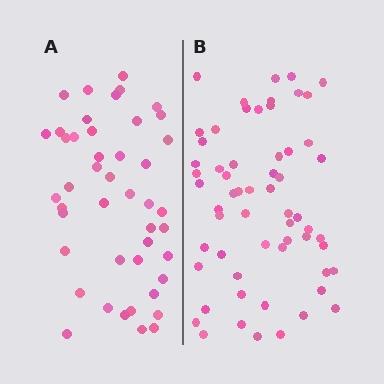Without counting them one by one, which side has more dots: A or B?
Region B (the right region) has more dots.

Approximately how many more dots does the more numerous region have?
Region B has approximately 15 more dots than region A.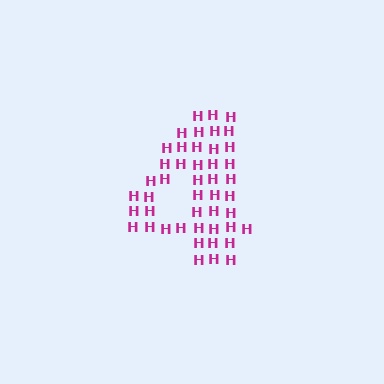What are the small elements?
The small elements are letter H's.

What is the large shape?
The large shape is the digit 4.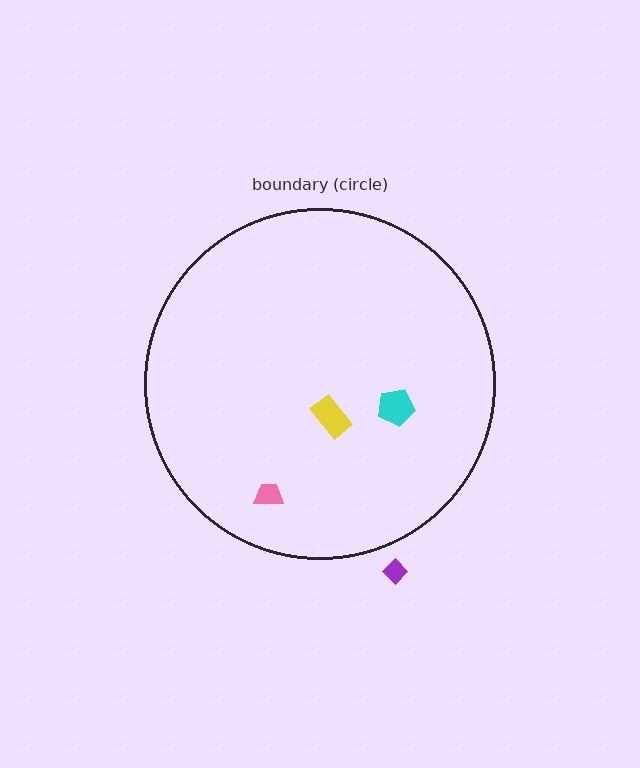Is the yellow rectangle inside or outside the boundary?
Inside.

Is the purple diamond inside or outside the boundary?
Outside.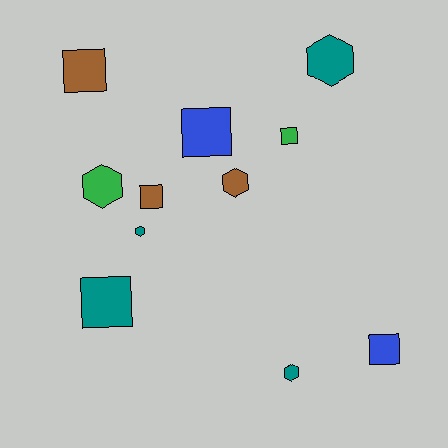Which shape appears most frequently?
Square, with 6 objects.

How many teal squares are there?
There is 1 teal square.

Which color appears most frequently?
Teal, with 4 objects.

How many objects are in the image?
There are 11 objects.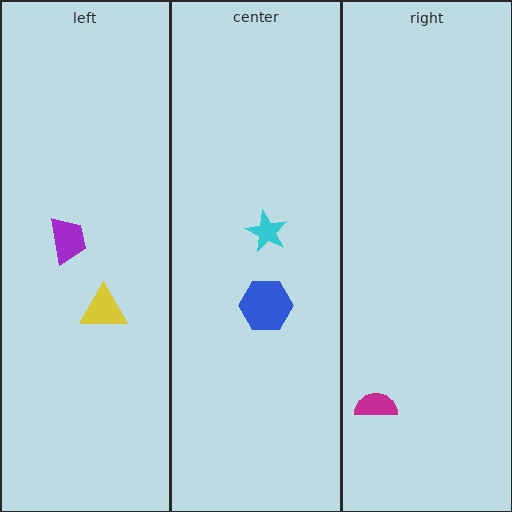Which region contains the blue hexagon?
The center region.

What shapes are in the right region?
The magenta semicircle.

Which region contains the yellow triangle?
The left region.